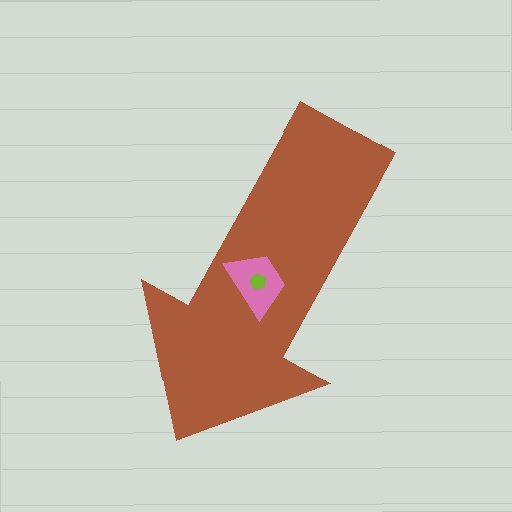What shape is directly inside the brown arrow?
The pink trapezoid.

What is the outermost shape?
The brown arrow.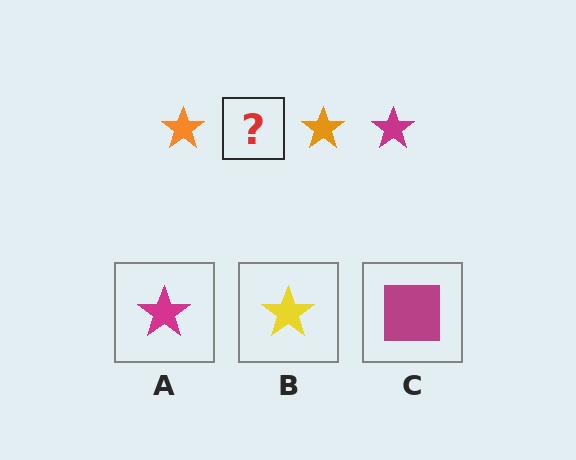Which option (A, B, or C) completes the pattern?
A.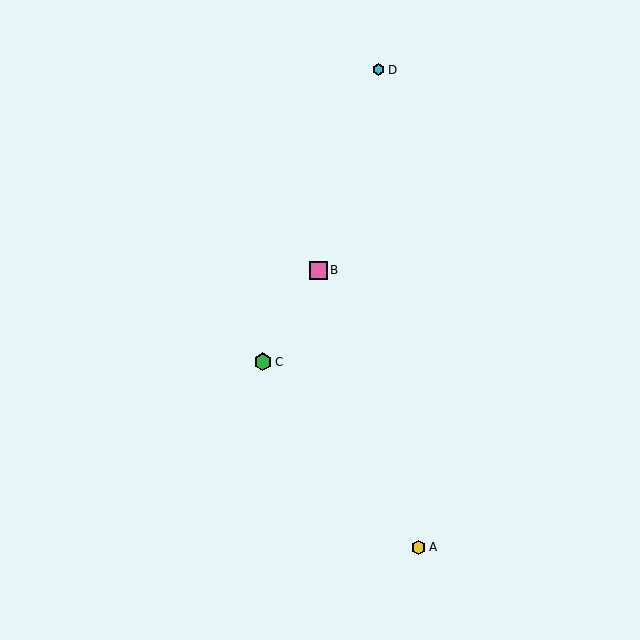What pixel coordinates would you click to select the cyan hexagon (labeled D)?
Click at (379, 70) to select the cyan hexagon D.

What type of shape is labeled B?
Shape B is a pink square.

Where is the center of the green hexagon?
The center of the green hexagon is at (263, 362).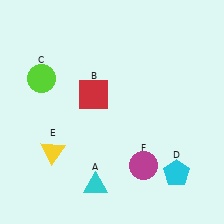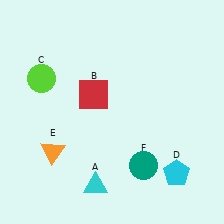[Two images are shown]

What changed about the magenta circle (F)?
In Image 1, F is magenta. In Image 2, it changed to teal.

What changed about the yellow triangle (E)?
In Image 1, E is yellow. In Image 2, it changed to orange.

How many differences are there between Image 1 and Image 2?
There are 2 differences between the two images.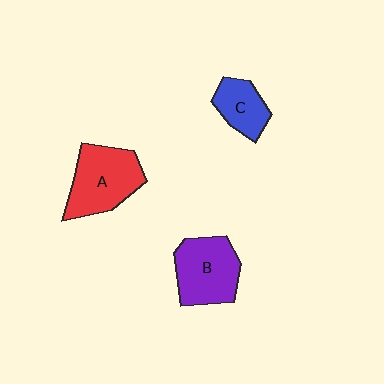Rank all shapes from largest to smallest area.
From largest to smallest: A (red), B (purple), C (blue).